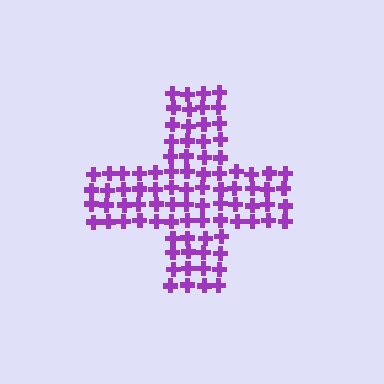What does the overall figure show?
The overall figure shows a cross.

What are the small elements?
The small elements are crosses.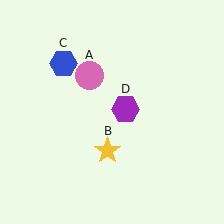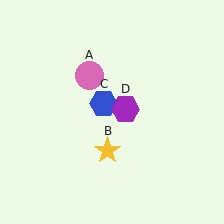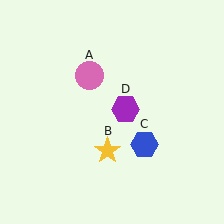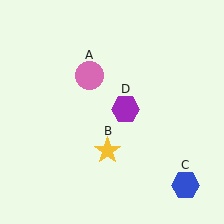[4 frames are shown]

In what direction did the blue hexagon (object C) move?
The blue hexagon (object C) moved down and to the right.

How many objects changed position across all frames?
1 object changed position: blue hexagon (object C).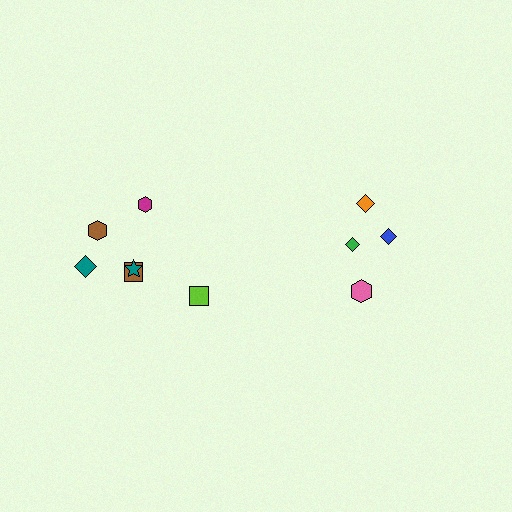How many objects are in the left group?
There are 6 objects.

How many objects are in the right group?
There are 4 objects.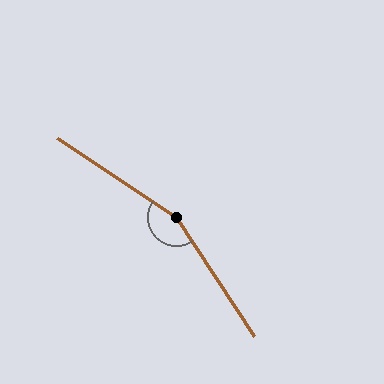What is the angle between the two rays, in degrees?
Approximately 157 degrees.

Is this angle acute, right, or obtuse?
It is obtuse.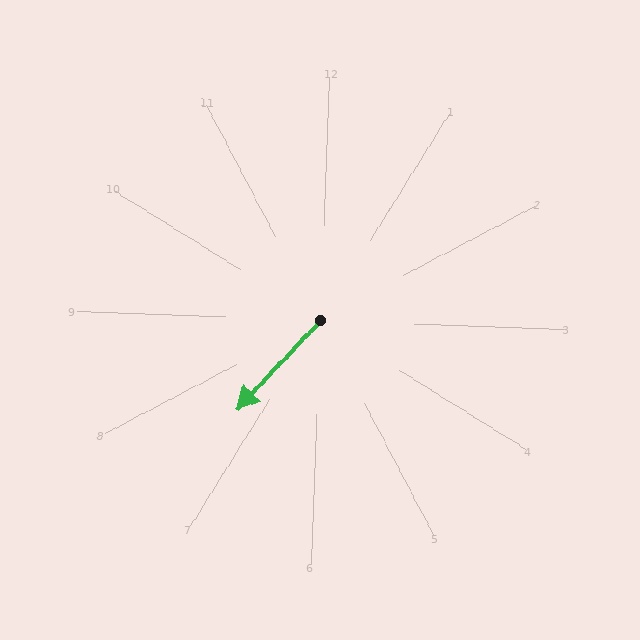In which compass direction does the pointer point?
Southwest.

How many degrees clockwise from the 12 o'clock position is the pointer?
Approximately 221 degrees.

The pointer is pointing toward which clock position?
Roughly 7 o'clock.